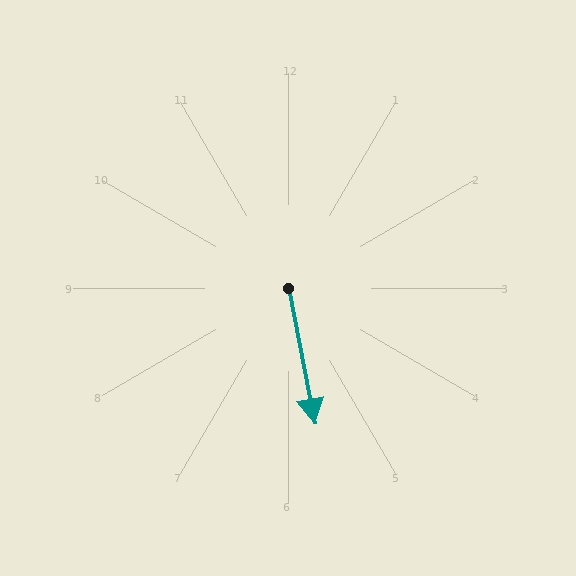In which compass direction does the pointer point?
South.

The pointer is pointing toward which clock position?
Roughly 6 o'clock.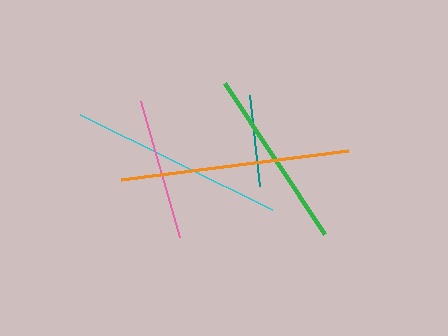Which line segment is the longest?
The orange line is the longest at approximately 228 pixels.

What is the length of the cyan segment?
The cyan segment is approximately 214 pixels long.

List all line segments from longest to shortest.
From longest to shortest: orange, cyan, green, pink, teal.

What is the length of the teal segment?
The teal segment is approximately 91 pixels long.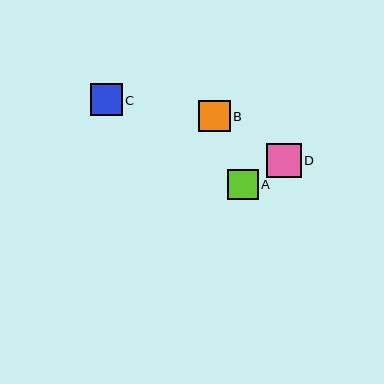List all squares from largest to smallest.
From largest to smallest: D, C, B, A.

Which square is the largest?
Square D is the largest with a size of approximately 35 pixels.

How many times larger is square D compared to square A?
Square D is approximately 1.1 times the size of square A.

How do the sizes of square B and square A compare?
Square B and square A are approximately the same size.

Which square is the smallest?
Square A is the smallest with a size of approximately 31 pixels.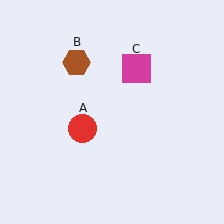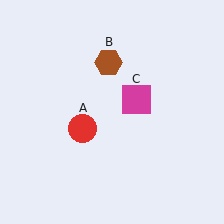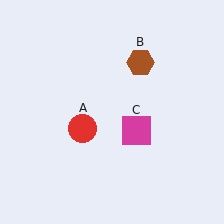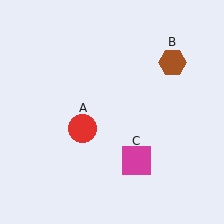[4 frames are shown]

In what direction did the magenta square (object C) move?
The magenta square (object C) moved down.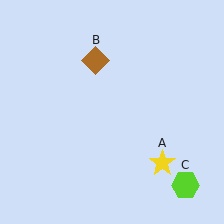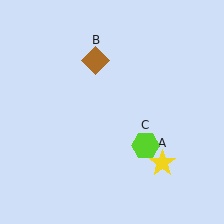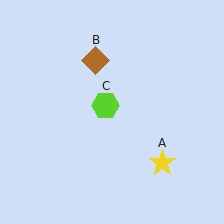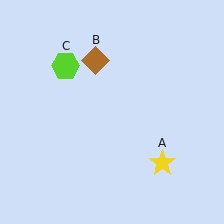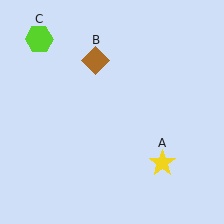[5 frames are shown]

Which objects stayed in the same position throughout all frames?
Yellow star (object A) and brown diamond (object B) remained stationary.